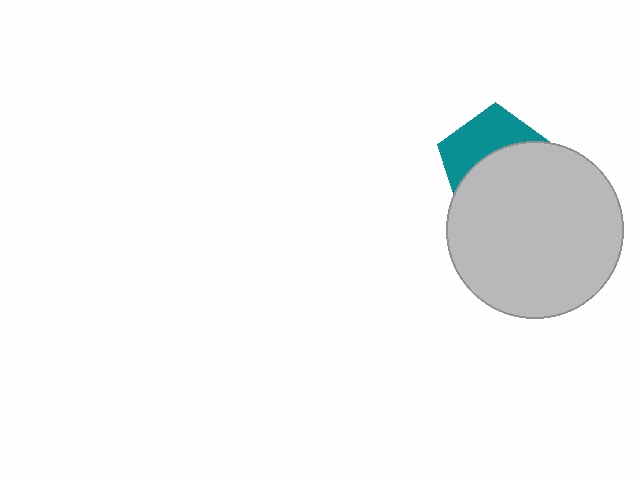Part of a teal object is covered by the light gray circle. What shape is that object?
It is a pentagon.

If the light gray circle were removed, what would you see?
You would see the complete teal pentagon.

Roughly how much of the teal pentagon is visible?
A small part of it is visible (roughly 42%).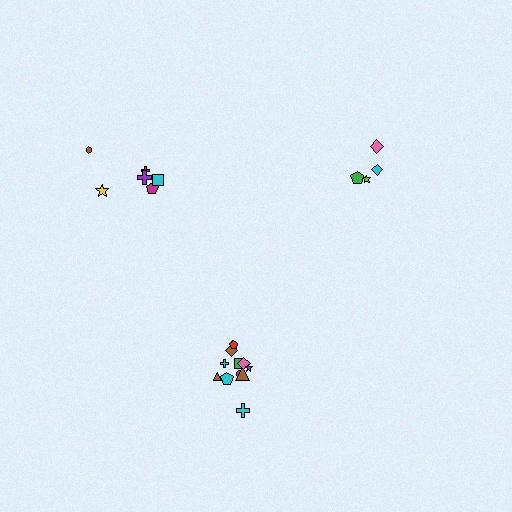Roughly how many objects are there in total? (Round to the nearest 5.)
Roughly 20 objects in total.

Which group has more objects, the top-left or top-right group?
The top-left group.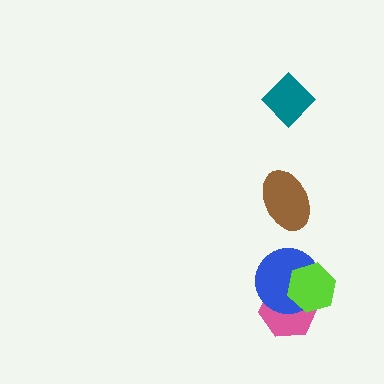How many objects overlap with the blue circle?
2 objects overlap with the blue circle.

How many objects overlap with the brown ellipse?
0 objects overlap with the brown ellipse.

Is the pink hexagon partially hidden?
Yes, it is partially covered by another shape.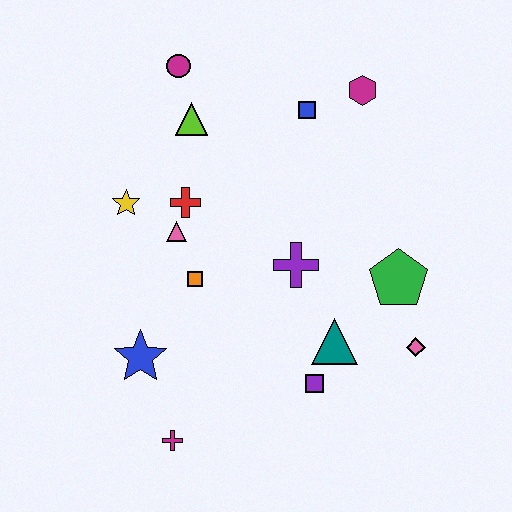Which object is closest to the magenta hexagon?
The blue square is closest to the magenta hexagon.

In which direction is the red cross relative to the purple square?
The red cross is above the purple square.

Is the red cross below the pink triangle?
No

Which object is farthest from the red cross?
The pink diamond is farthest from the red cross.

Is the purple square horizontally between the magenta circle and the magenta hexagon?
Yes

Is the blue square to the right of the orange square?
Yes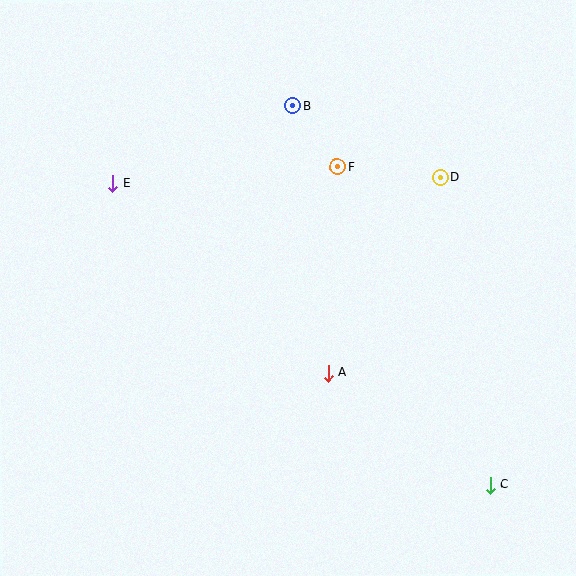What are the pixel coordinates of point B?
Point B is at (293, 106).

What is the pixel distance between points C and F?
The distance between C and F is 353 pixels.